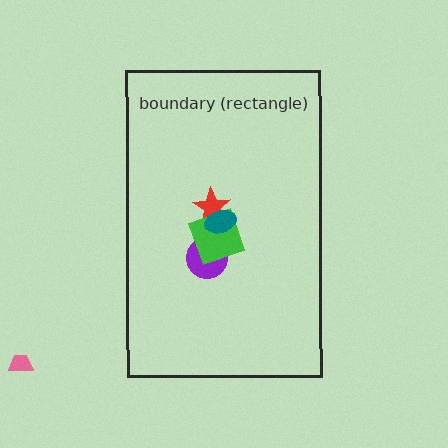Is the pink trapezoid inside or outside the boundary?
Outside.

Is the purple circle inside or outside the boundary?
Inside.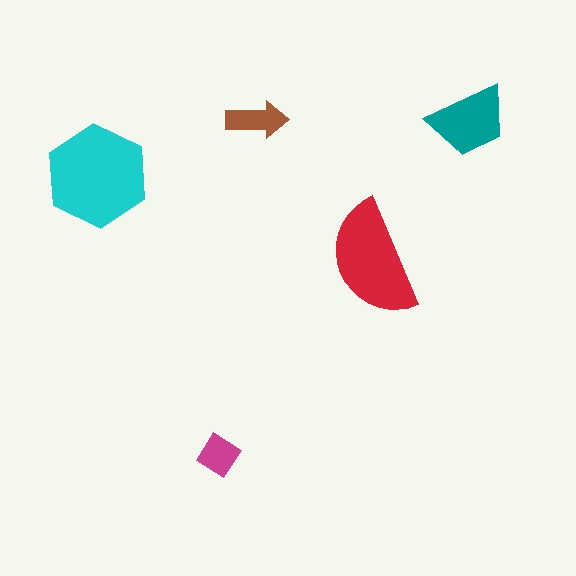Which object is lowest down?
The magenta diamond is bottommost.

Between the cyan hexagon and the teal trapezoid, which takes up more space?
The cyan hexagon.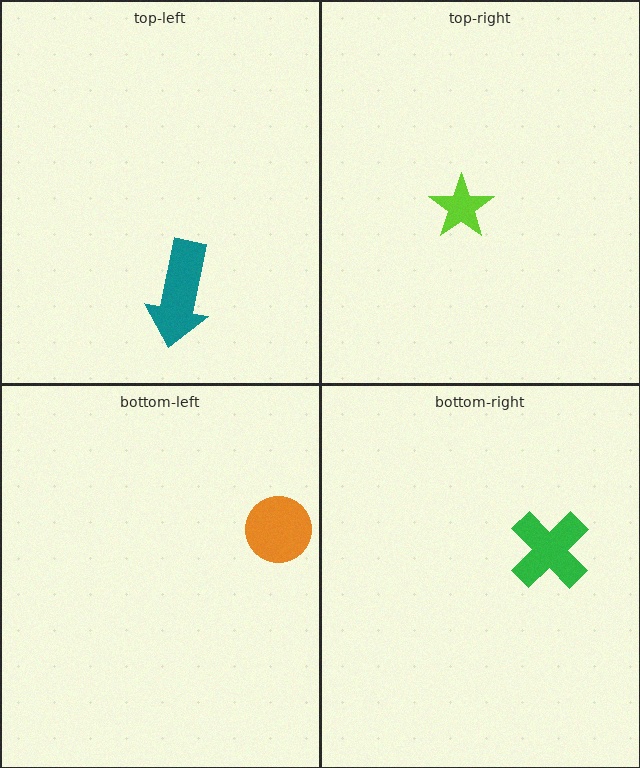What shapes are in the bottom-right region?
The green cross.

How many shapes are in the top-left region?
1.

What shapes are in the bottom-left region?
The orange circle.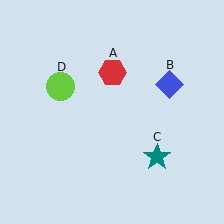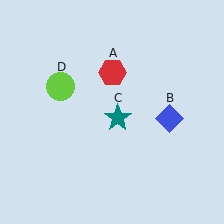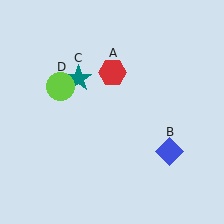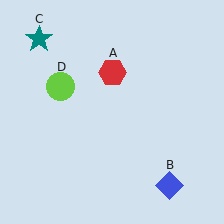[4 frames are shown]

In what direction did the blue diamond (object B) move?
The blue diamond (object B) moved down.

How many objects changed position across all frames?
2 objects changed position: blue diamond (object B), teal star (object C).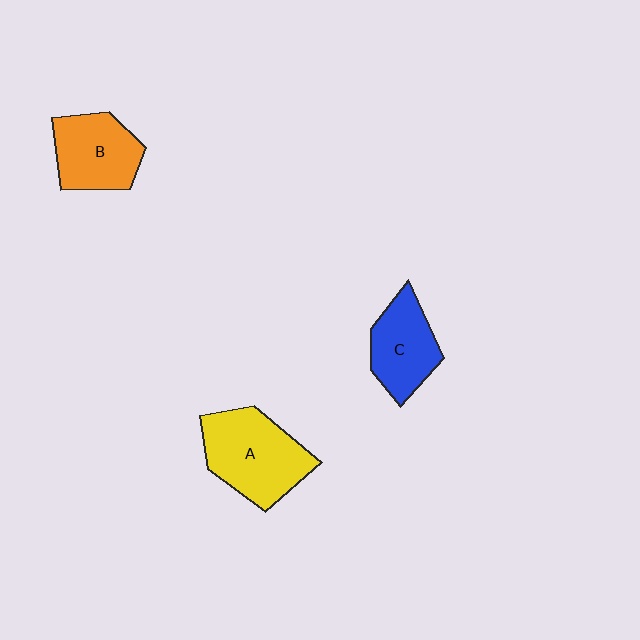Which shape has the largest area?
Shape A (yellow).